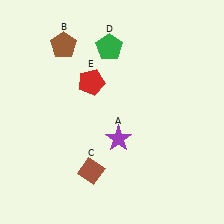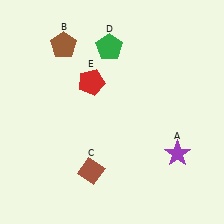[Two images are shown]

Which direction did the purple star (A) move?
The purple star (A) moved right.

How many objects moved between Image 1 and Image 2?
1 object moved between the two images.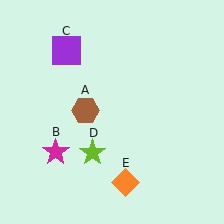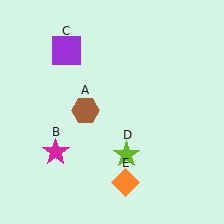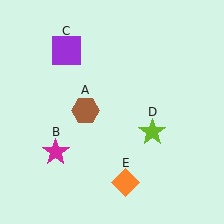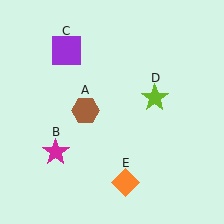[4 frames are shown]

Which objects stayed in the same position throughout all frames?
Brown hexagon (object A) and magenta star (object B) and purple square (object C) and orange diamond (object E) remained stationary.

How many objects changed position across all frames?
1 object changed position: lime star (object D).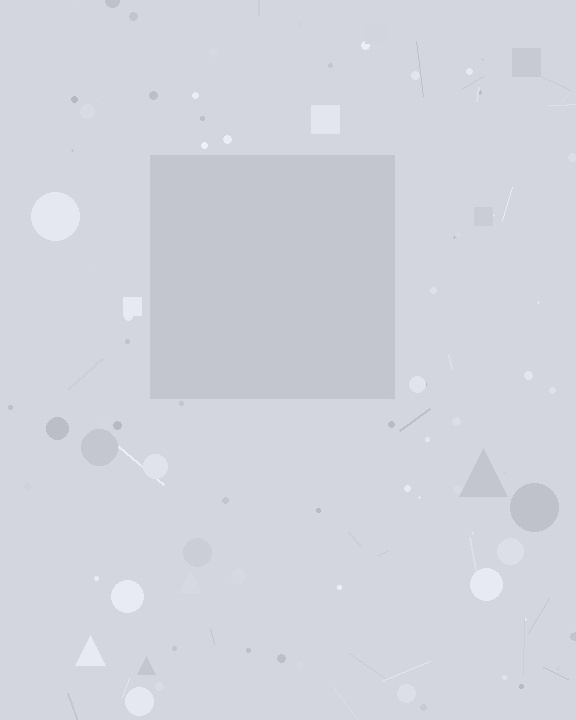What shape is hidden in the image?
A square is hidden in the image.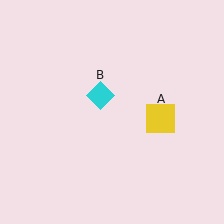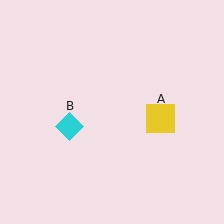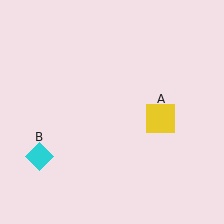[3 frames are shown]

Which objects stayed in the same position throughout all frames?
Yellow square (object A) remained stationary.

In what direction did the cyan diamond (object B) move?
The cyan diamond (object B) moved down and to the left.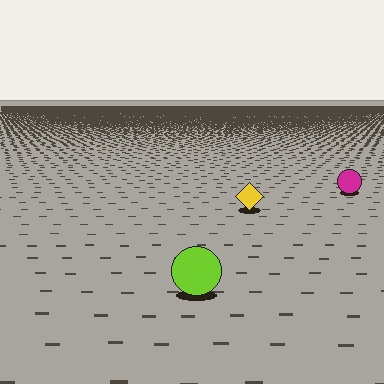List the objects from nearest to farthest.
From nearest to farthest: the lime circle, the yellow diamond, the magenta circle.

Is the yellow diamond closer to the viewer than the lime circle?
No. The lime circle is closer — you can tell from the texture gradient: the ground texture is coarser near it.